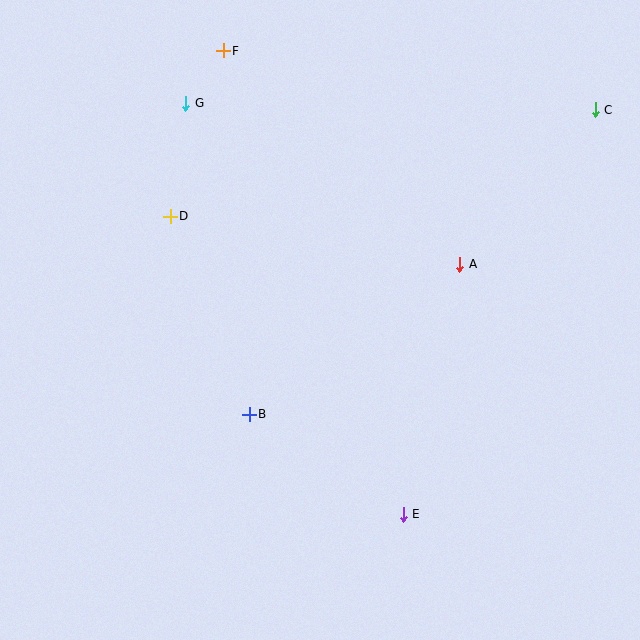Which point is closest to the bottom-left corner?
Point B is closest to the bottom-left corner.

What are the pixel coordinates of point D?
Point D is at (170, 216).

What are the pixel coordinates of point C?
Point C is at (595, 110).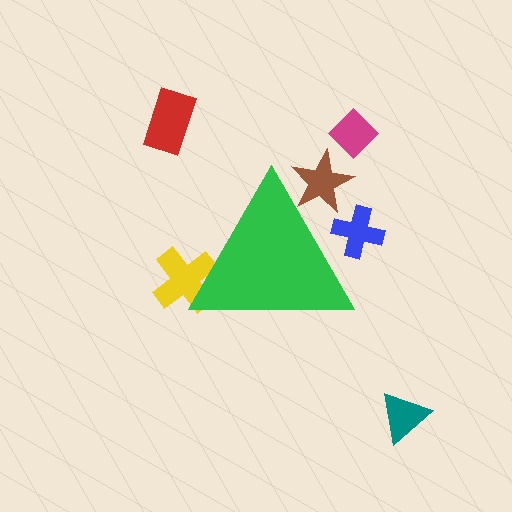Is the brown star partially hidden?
Yes, the brown star is partially hidden behind the green triangle.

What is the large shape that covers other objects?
A green triangle.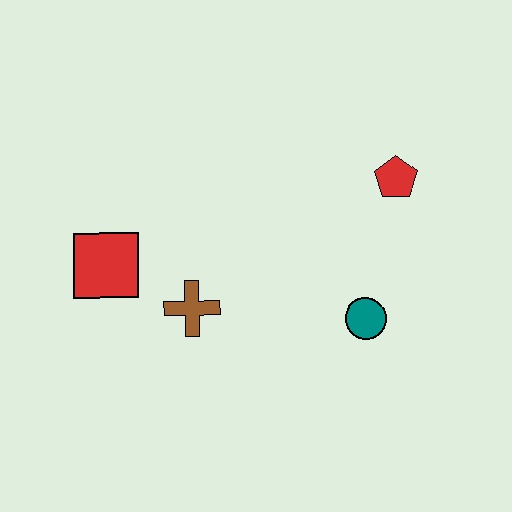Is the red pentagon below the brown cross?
No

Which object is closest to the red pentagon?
The teal circle is closest to the red pentagon.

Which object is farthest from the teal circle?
The red square is farthest from the teal circle.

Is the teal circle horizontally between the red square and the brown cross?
No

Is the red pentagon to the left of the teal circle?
No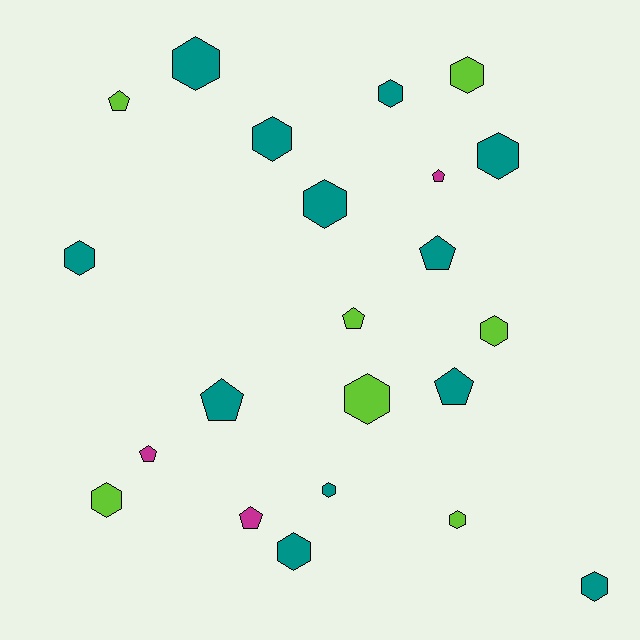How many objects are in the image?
There are 22 objects.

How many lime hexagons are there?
There are 5 lime hexagons.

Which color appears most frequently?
Teal, with 12 objects.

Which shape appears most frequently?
Hexagon, with 14 objects.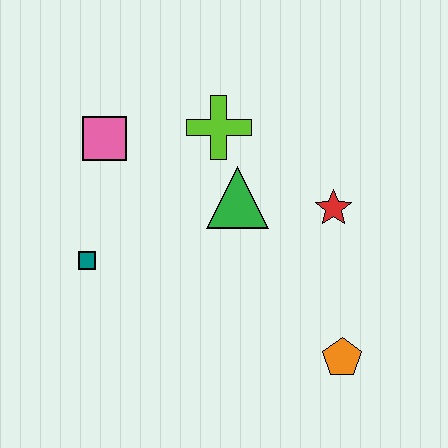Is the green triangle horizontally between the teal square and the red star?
Yes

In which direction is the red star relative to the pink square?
The red star is to the right of the pink square.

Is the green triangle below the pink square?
Yes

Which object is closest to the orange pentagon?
The red star is closest to the orange pentagon.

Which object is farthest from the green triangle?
The orange pentagon is farthest from the green triangle.